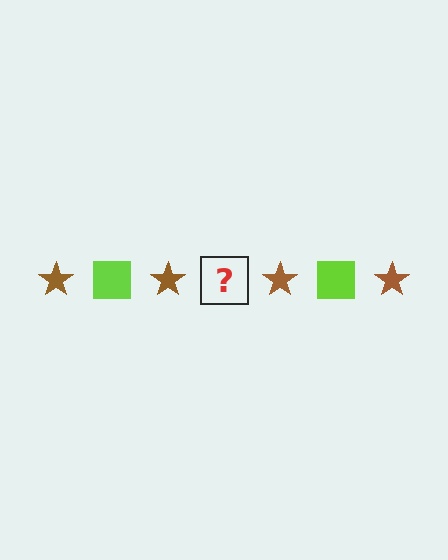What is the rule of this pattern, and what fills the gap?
The rule is that the pattern alternates between brown star and lime square. The gap should be filled with a lime square.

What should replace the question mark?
The question mark should be replaced with a lime square.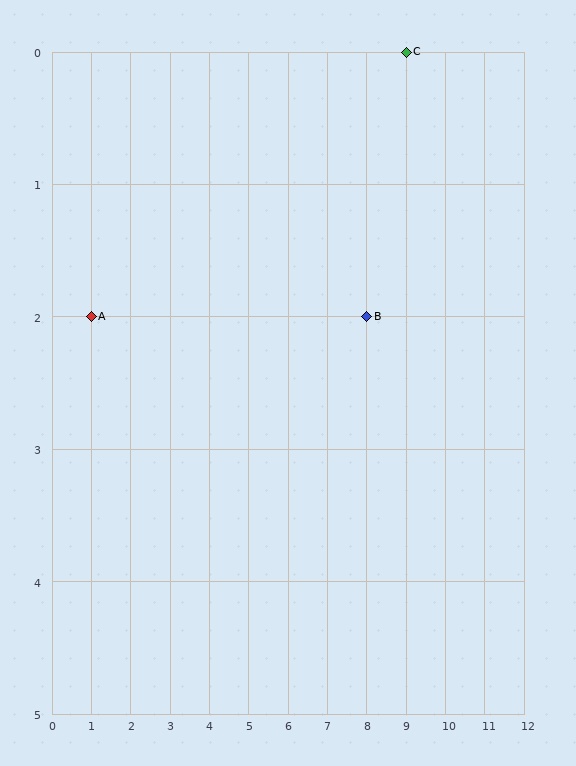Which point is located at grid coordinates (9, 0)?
Point C is at (9, 0).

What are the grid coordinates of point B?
Point B is at grid coordinates (8, 2).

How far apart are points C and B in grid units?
Points C and B are 1 column and 2 rows apart (about 2.2 grid units diagonally).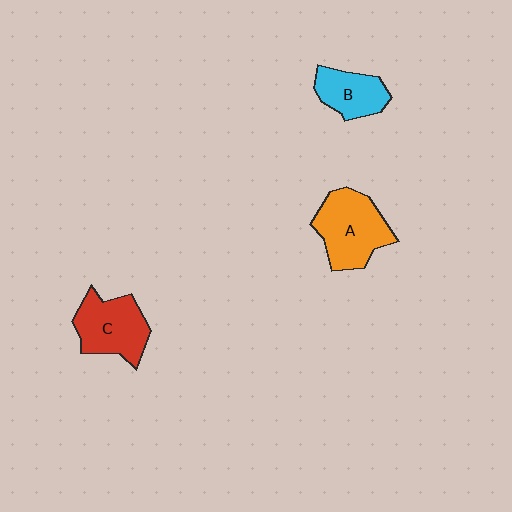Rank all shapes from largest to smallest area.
From largest to smallest: A (orange), C (red), B (cyan).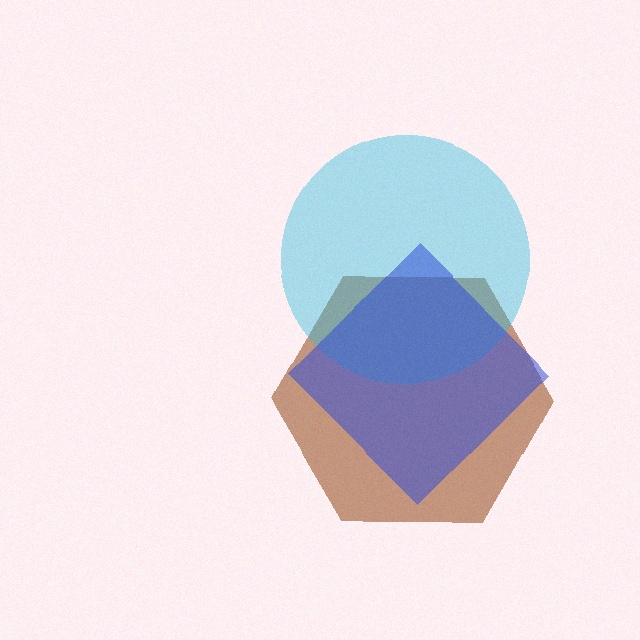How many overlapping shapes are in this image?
There are 3 overlapping shapes in the image.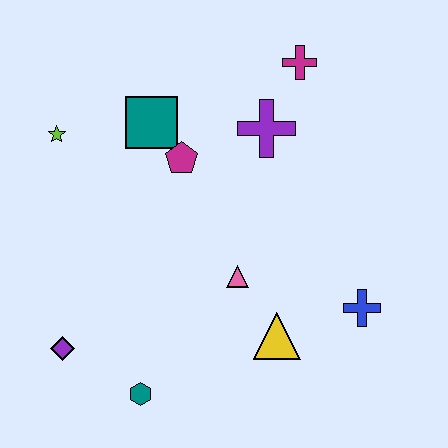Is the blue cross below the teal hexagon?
No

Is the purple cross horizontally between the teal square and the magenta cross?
Yes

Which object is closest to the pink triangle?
The yellow triangle is closest to the pink triangle.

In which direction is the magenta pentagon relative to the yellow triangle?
The magenta pentagon is above the yellow triangle.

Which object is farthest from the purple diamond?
The magenta cross is farthest from the purple diamond.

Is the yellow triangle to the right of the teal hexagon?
Yes